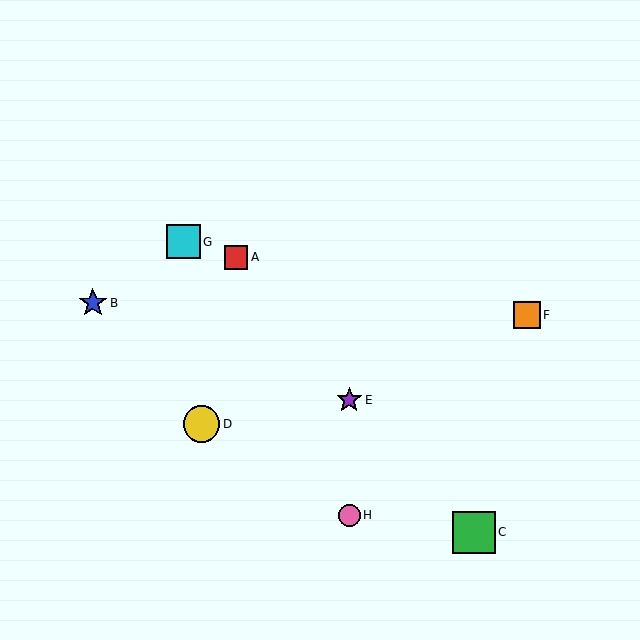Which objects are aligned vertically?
Objects E, H are aligned vertically.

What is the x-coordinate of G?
Object G is at x≈184.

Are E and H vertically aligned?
Yes, both are at x≈349.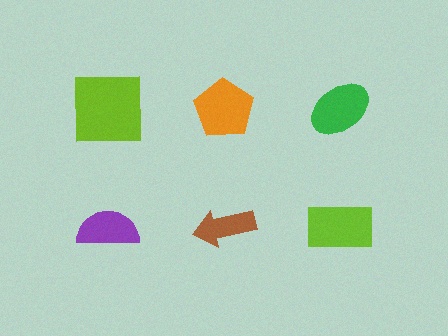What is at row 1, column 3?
A green ellipse.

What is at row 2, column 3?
A lime rectangle.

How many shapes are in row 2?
3 shapes.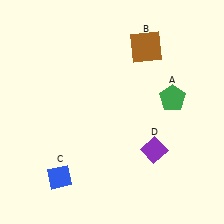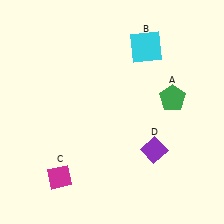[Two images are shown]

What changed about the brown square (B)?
In Image 1, B is brown. In Image 2, it changed to cyan.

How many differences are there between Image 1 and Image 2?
There are 2 differences between the two images.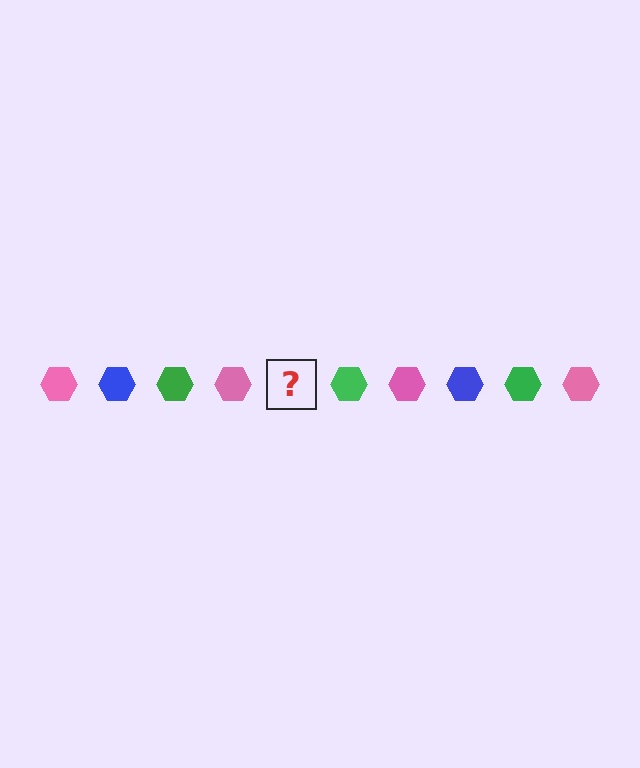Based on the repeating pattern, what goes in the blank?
The blank should be a blue hexagon.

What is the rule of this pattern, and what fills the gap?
The rule is that the pattern cycles through pink, blue, green hexagons. The gap should be filled with a blue hexagon.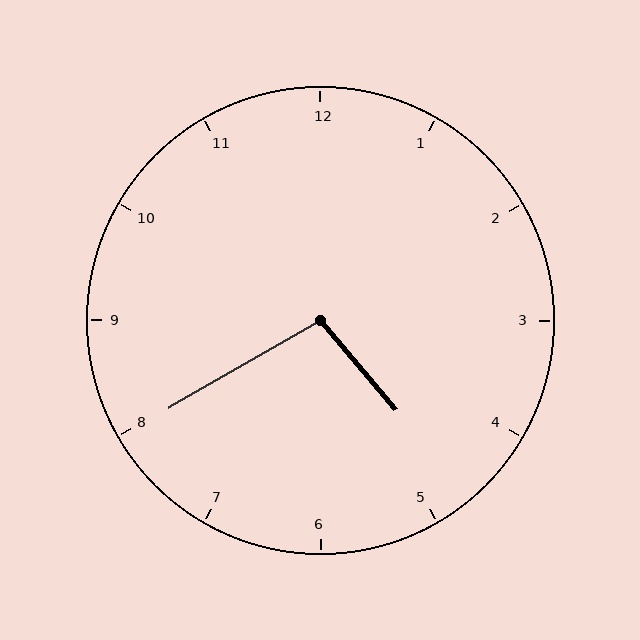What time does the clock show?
4:40.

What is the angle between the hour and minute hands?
Approximately 100 degrees.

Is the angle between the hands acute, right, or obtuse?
It is obtuse.